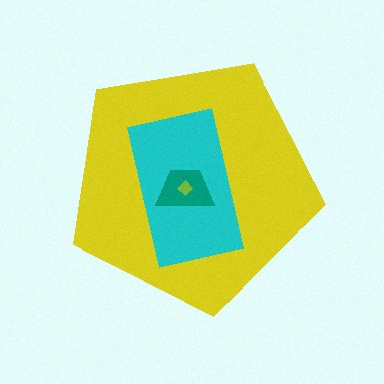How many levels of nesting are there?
4.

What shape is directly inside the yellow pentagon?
The cyan rectangle.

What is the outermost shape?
The yellow pentagon.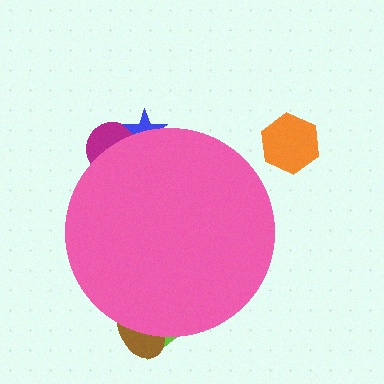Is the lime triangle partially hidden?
Yes, the lime triangle is partially hidden behind the pink circle.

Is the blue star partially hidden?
Yes, the blue star is partially hidden behind the pink circle.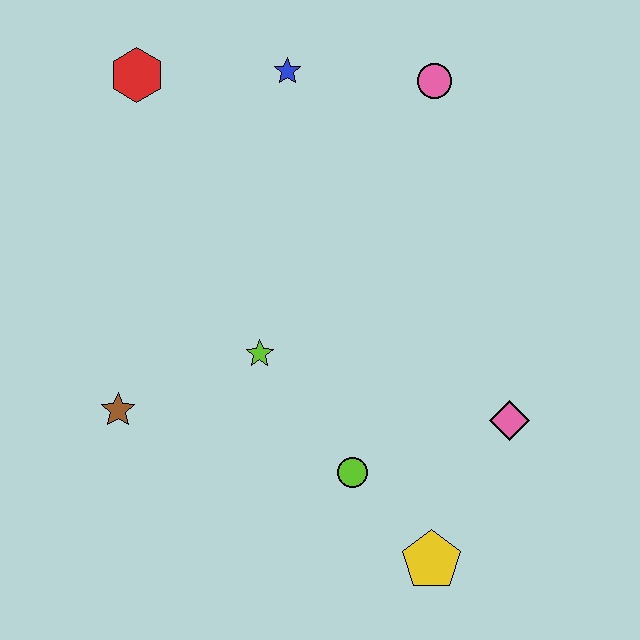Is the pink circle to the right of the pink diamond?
No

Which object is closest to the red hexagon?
The blue star is closest to the red hexagon.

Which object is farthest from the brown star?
The pink circle is farthest from the brown star.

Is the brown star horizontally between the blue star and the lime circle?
No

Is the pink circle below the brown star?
No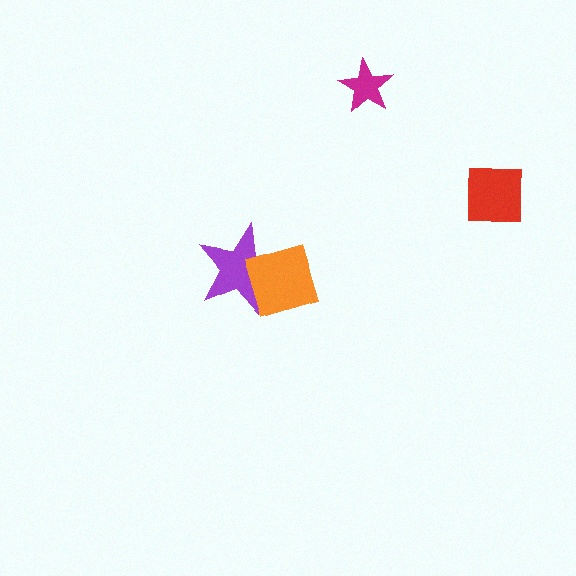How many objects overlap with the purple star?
1 object overlaps with the purple star.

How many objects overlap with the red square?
0 objects overlap with the red square.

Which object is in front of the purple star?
The orange diamond is in front of the purple star.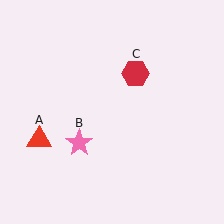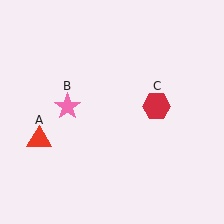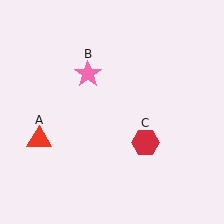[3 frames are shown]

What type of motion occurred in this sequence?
The pink star (object B), red hexagon (object C) rotated clockwise around the center of the scene.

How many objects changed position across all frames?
2 objects changed position: pink star (object B), red hexagon (object C).